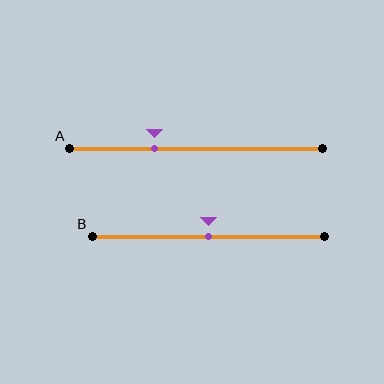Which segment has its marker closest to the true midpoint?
Segment B has its marker closest to the true midpoint.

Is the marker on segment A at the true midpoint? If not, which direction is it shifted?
No, the marker on segment A is shifted to the left by about 17% of the segment length.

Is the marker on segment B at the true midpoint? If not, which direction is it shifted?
Yes, the marker on segment B is at the true midpoint.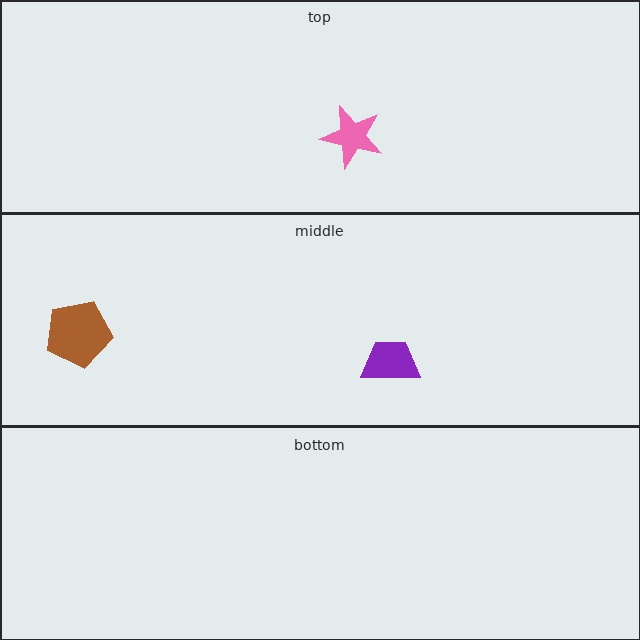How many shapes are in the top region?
1.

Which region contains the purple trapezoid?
The middle region.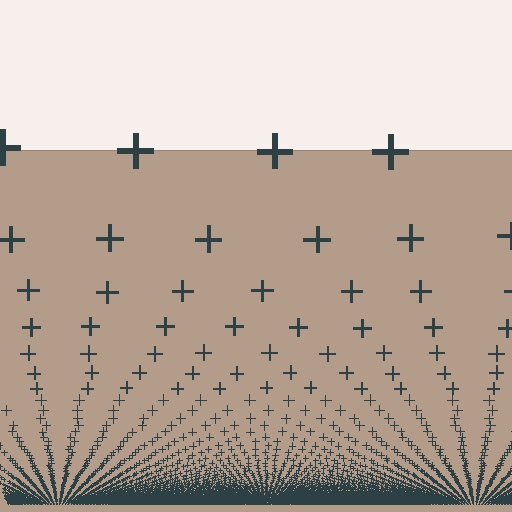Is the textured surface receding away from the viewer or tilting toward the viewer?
The surface appears to tilt toward the viewer. Texture elements get larger and sparser toward the top.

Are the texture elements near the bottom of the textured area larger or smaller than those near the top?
Smaller. The gradient is inverted — elements near the bottom are smaller and denser.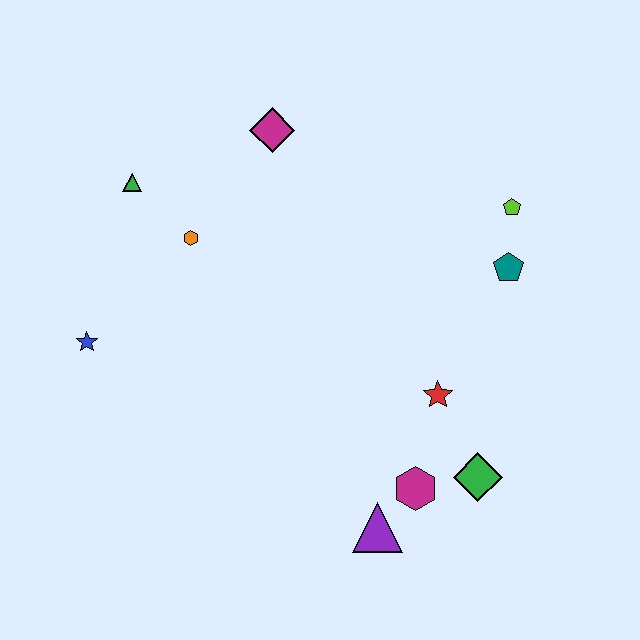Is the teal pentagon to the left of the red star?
No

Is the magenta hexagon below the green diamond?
Yes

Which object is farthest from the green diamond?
The green triangle is farthest from the green diamond.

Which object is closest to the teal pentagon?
The lime pentagon is closest to the teal pentagon.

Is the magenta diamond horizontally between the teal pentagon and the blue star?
Yes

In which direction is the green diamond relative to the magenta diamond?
The green diamond is below the magenta diamond.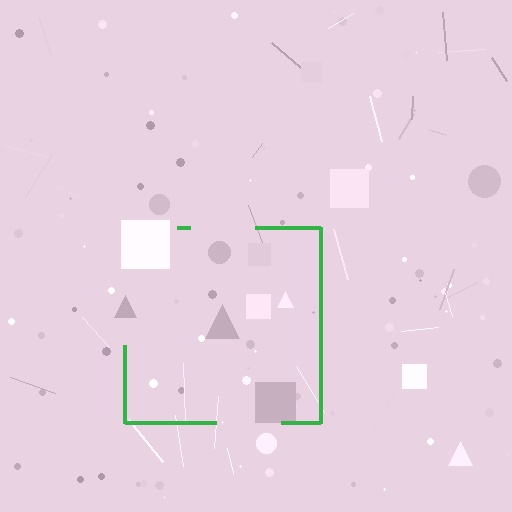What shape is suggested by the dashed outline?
The dashed outline suggests a square.